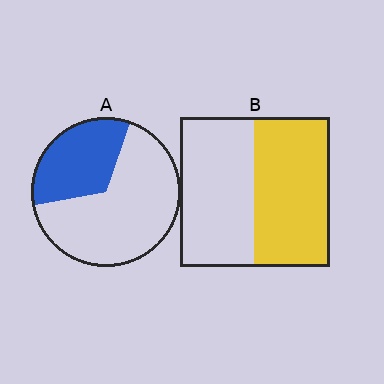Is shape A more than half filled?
No.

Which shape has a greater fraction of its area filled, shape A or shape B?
Shape B.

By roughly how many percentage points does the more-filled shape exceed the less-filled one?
By roughly 15 percentage points (B over A).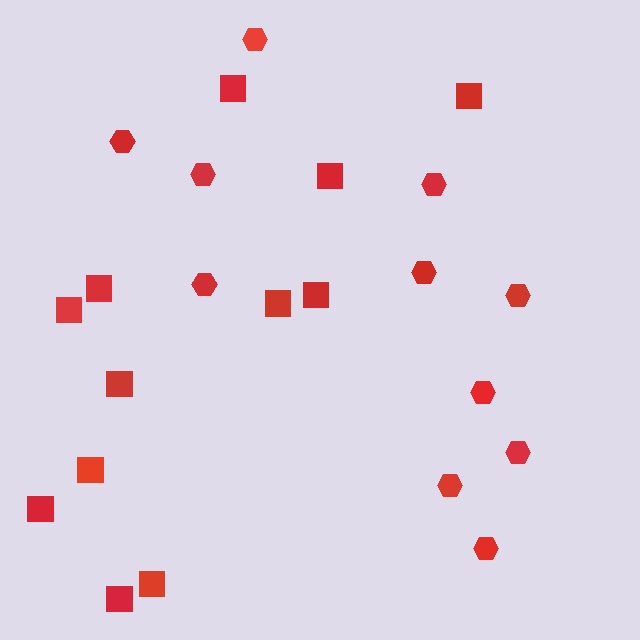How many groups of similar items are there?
There are 2 groups: one group of hexagons (11) and one group of squares (12).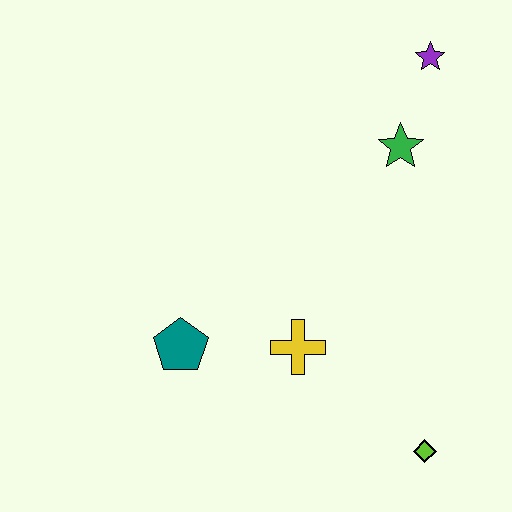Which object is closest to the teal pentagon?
The yellow cross is closest to the teal pentagon.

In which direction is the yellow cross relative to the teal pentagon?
The yellow cross is to the right of the teal pentagon.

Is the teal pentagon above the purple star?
No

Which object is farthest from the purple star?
The lime diamond is farthest from the purple star.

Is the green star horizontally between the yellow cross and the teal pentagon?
No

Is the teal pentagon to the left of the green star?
Yes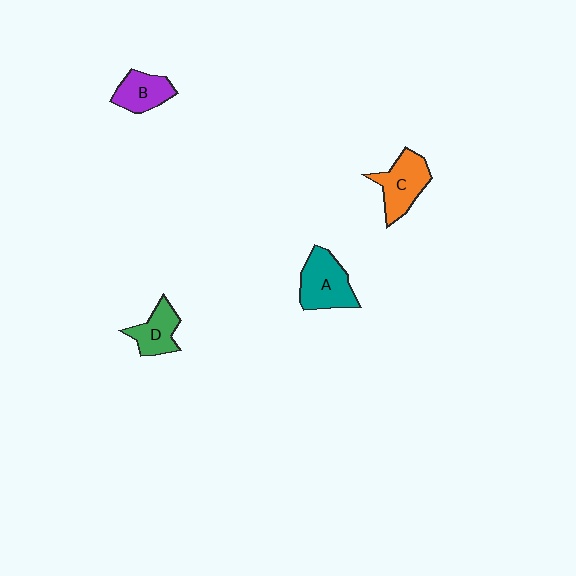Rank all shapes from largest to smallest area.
From largest to smallest: A (teal), C (orange), D (green), B (purple).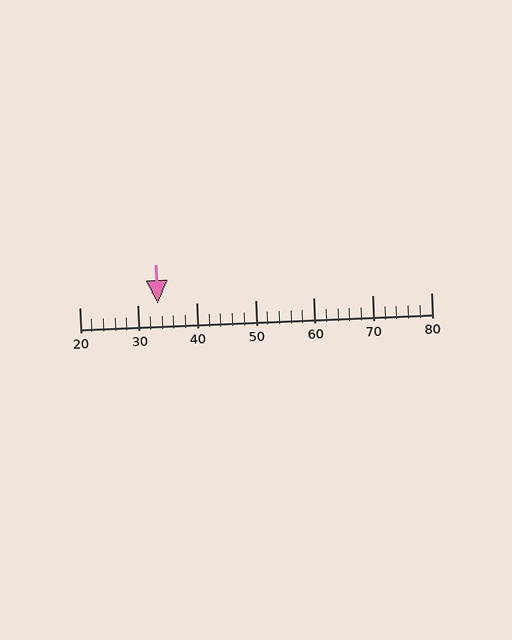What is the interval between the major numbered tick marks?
The major tick marks are spaced 10 units apart.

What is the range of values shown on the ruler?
The ruler shows values from 20 to 80.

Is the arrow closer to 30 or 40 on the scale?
The arrow is closer to 30.